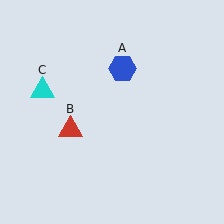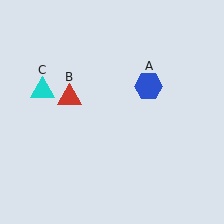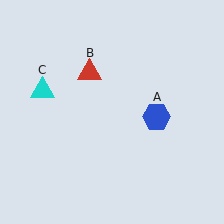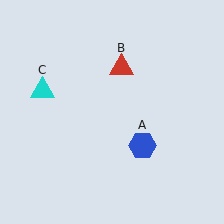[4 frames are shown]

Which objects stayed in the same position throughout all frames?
Cyan triangle (object C) remained stationary.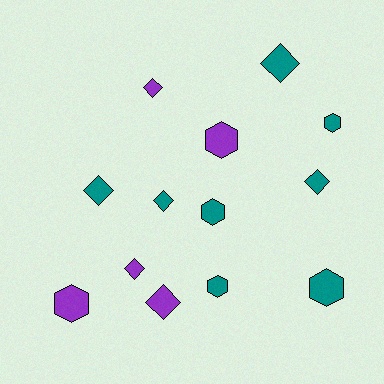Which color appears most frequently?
Teal, with 8 objects.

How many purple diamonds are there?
There are 3 purple diamonds.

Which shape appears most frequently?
Diamond, with 7 objects.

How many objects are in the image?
There are 13 objects.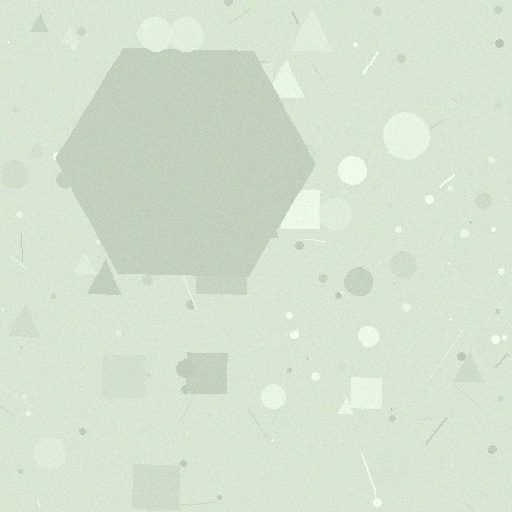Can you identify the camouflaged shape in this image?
The camouflaged shape is a hexagon.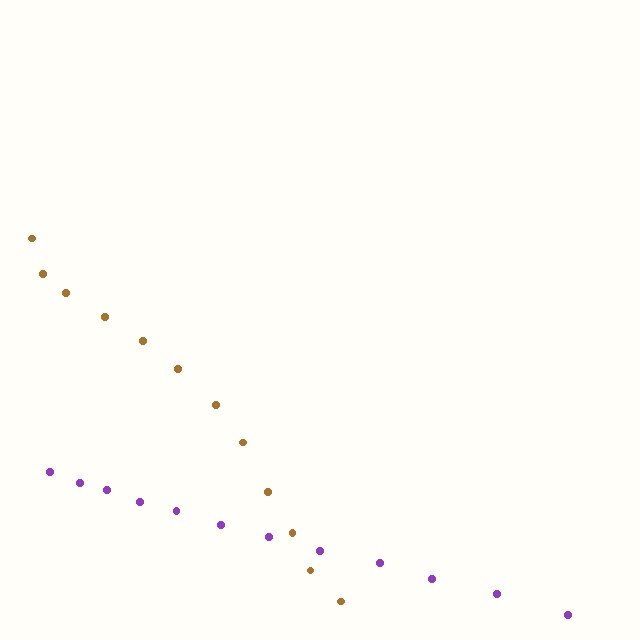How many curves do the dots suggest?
There are 2 distinct paths.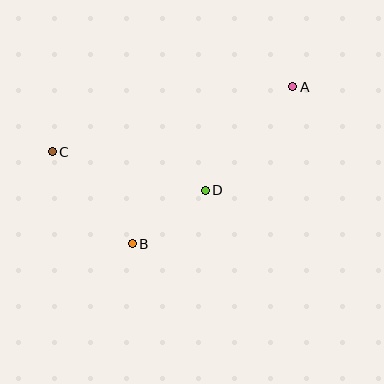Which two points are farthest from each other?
Points A and C are farthest from each other.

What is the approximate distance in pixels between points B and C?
The distance between B and C is approximately 122 pixels.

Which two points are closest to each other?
Points B and D are closest to each other.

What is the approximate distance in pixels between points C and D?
The distance between C and D is approximately 158 pixels.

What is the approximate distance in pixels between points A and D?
The distance between A and D is approximately 135 pixels.